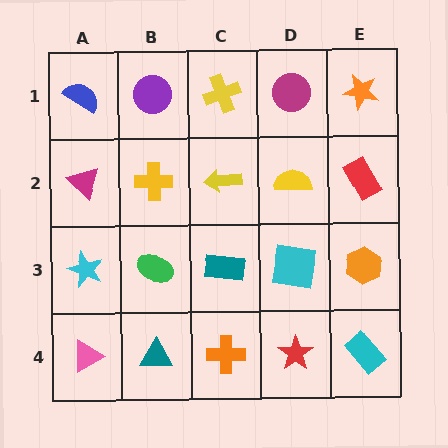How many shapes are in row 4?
5 shapes.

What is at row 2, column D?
A yellow semicircle.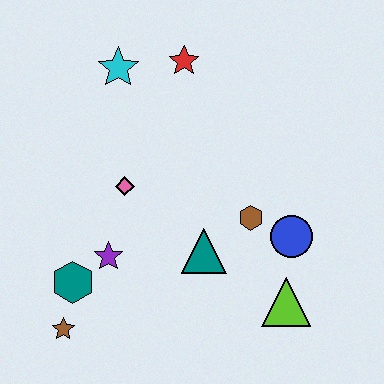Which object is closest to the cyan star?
The red star is closest to the cyan star.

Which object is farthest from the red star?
The brown star is farthest from the red star.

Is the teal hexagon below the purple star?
Yes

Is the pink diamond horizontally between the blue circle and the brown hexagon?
No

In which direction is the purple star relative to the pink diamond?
The purple star is below the pink diamond.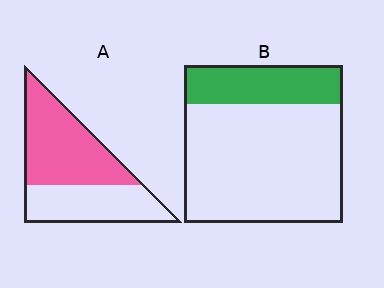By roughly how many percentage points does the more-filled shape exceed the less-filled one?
By roughly 35 percentage points (A over B).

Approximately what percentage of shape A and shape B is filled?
A is approximately 60% and B is approximately 25%.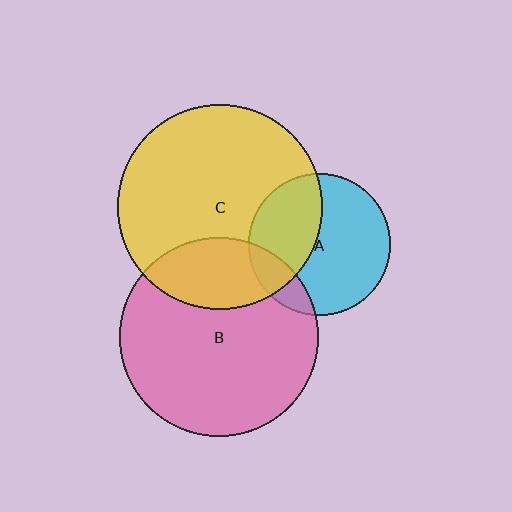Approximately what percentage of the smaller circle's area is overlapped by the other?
Approximately 15%.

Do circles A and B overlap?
Yes.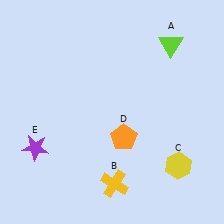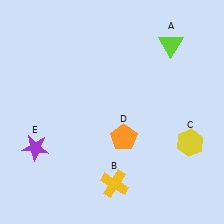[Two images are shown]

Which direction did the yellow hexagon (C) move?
The yellow hexagon (C) moved up.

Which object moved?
The yellow hexagon (C) moved up.